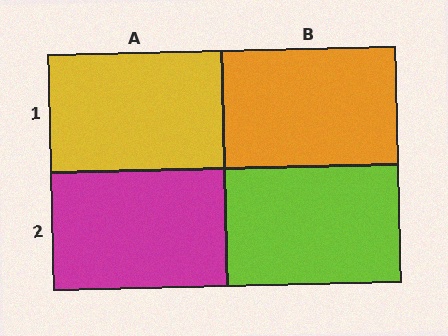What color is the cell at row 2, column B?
Lime.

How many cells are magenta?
1 cell is magenta.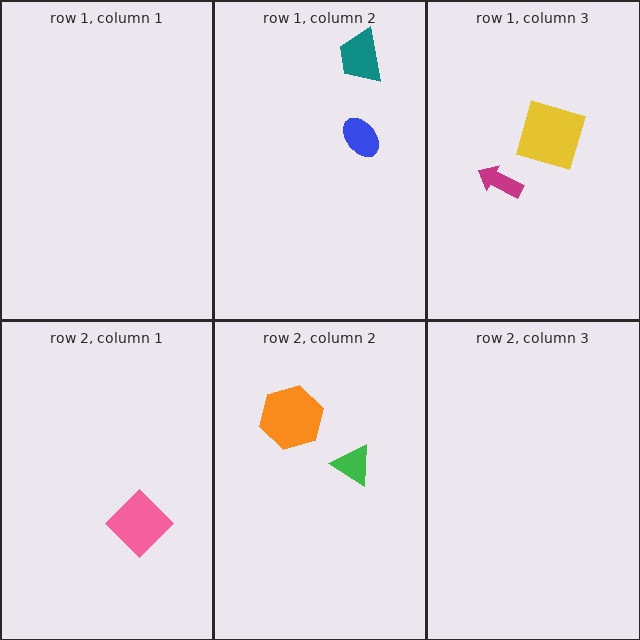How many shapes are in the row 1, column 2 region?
2.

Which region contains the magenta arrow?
The row 1, column 3 region.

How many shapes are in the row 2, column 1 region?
1.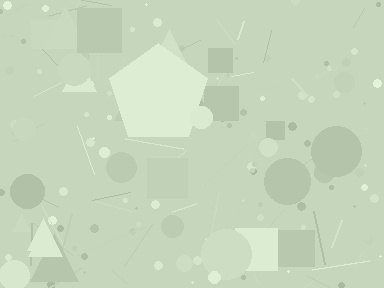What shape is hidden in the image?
A pentagon is hidden in the image.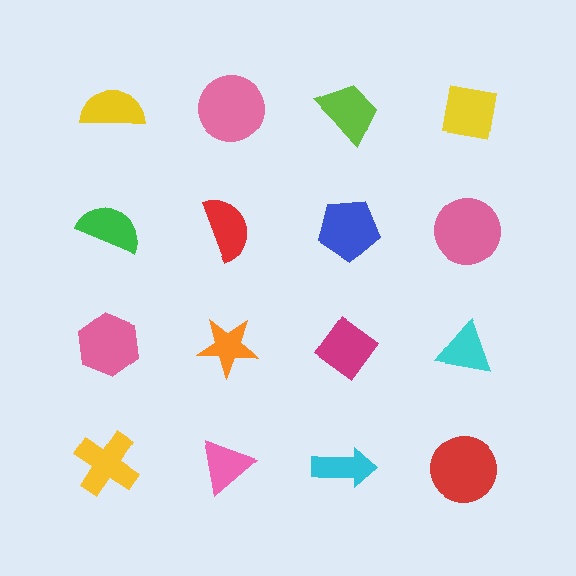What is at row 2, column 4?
A pink circle.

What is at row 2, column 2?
A red semicircle.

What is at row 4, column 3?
A cyan arrow.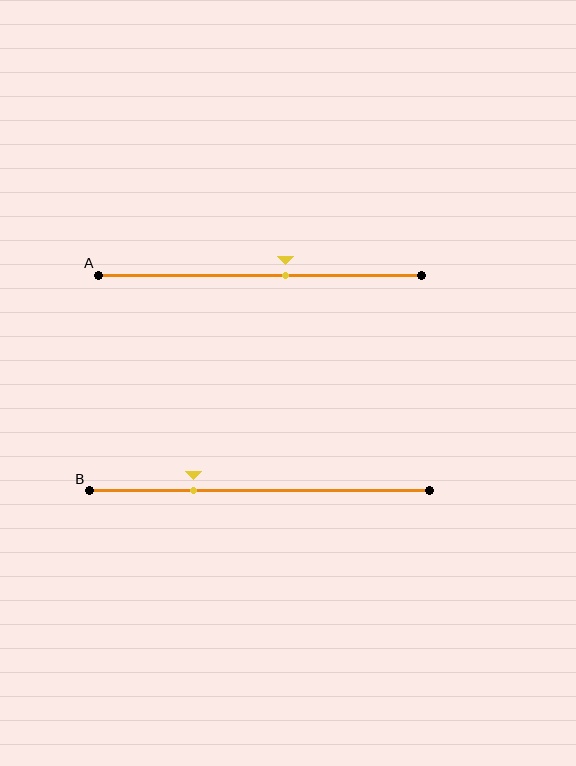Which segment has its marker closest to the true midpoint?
Segment A has its marker closest to the true midpoint.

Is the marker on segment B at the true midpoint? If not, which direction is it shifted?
No, the marker on segment B is shifted to the left by about 19% of the segment length.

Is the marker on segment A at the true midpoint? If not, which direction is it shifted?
No, the marker on segment A is shifted to the right by about 8% of the segment length.